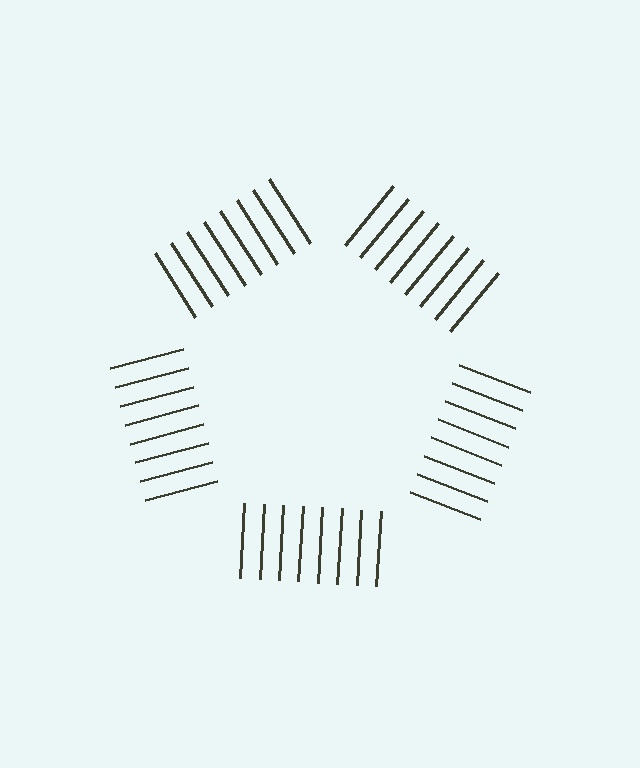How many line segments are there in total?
40 — 8 along each of the 5 edges.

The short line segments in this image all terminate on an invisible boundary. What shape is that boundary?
An illusory pentagon — the line segments terminate on its edges but no continuous stroke is drawn.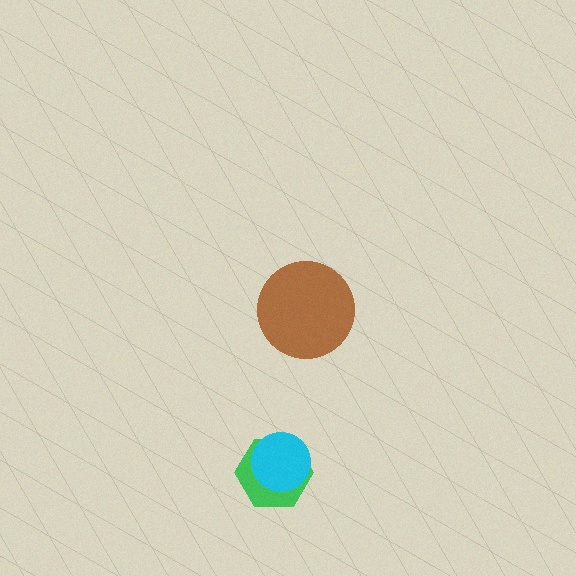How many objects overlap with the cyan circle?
1 object overlaps with the cyan circle.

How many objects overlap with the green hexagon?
1 object overlaps with the green hexagon.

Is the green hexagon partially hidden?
Yes, it is partially covered by another shape.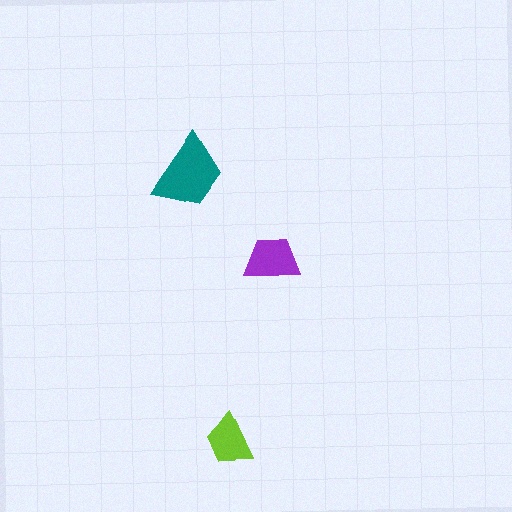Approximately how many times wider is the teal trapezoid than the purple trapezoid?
About 1.5 times wider.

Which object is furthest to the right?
The purple trapezoid is rightmost.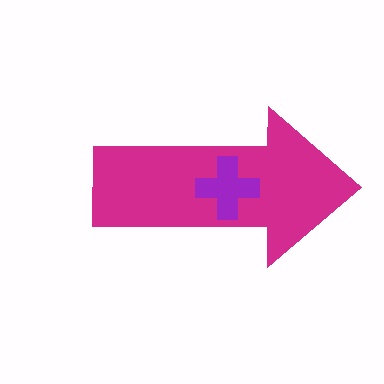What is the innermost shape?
The purple cross.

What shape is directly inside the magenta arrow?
The purple cross.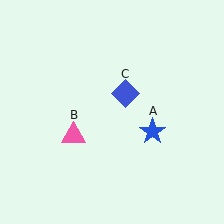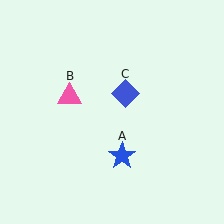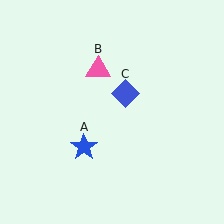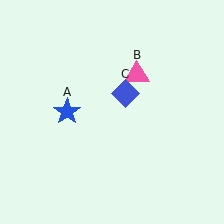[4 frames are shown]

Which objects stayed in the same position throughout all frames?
Blue diamond (object C) remained stationary.